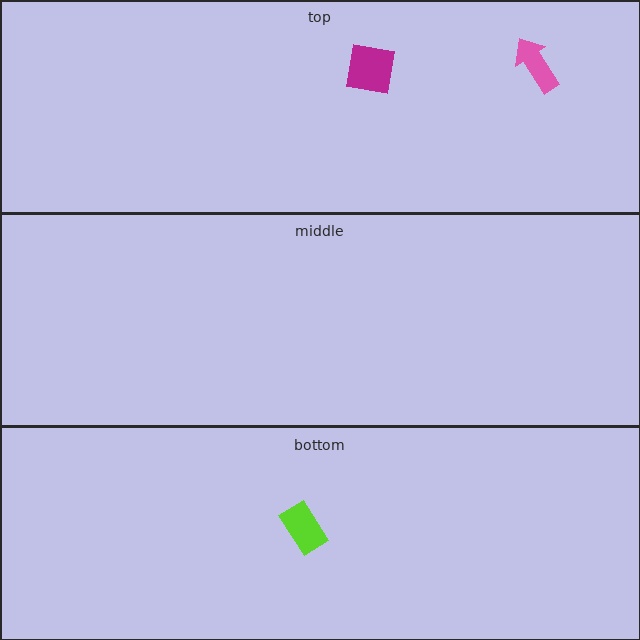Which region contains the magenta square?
The top region.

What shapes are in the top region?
The magenta square, the pink arrow.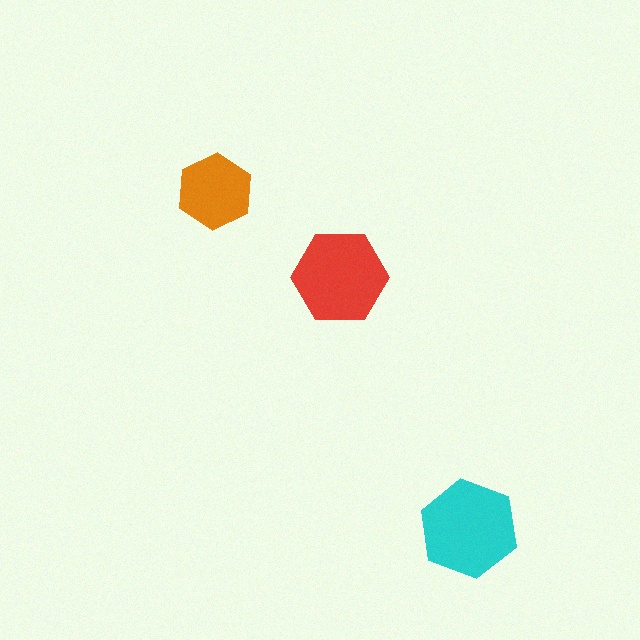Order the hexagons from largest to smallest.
the cyan one, the red one, the orange one.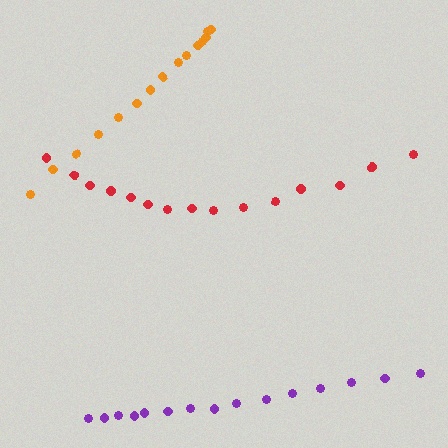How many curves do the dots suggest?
There are 3 distinct paths.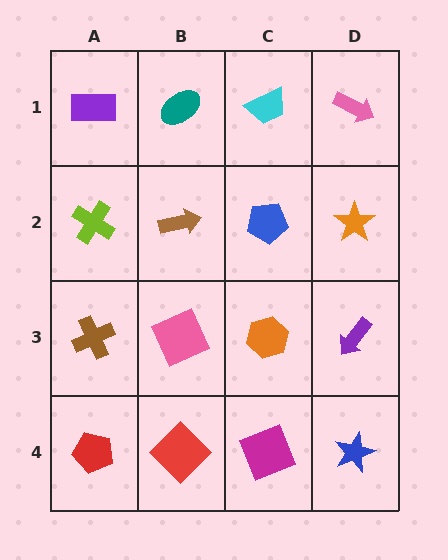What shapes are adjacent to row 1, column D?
An orange star (row 2, column D), a cyan trapezoid (row 1, column C).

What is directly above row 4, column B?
A pink square.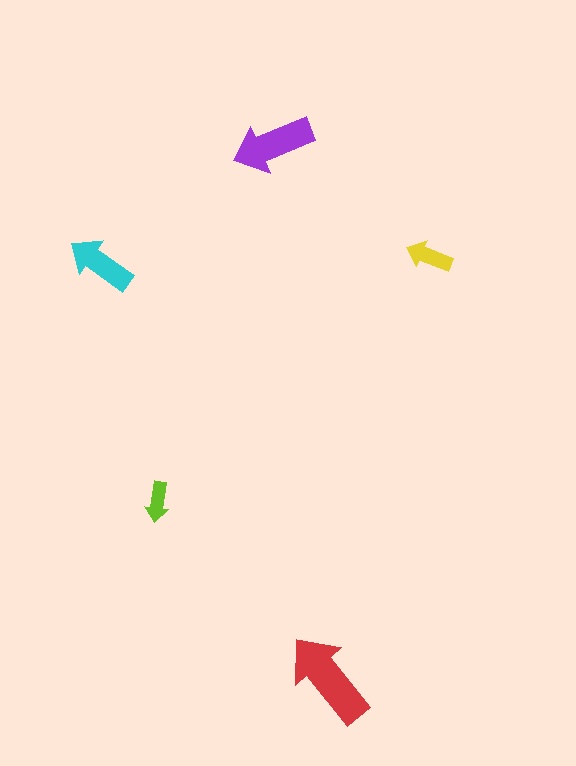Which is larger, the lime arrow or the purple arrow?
The purple one.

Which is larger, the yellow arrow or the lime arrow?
The yellow one.